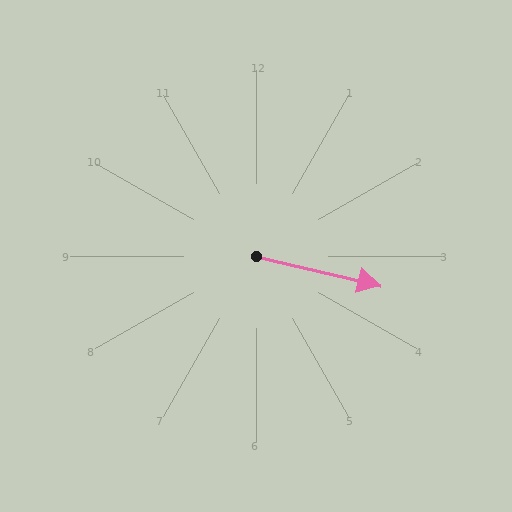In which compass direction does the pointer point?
East.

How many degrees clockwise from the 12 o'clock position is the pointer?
Approximately 103 degrees.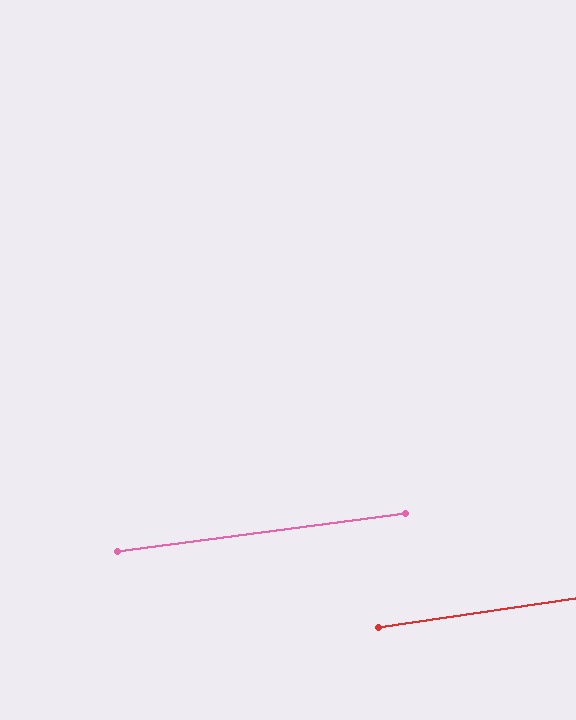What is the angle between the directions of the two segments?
Approximately 1 degree.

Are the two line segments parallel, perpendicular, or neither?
Parallel — their directions differ by only 0.7°.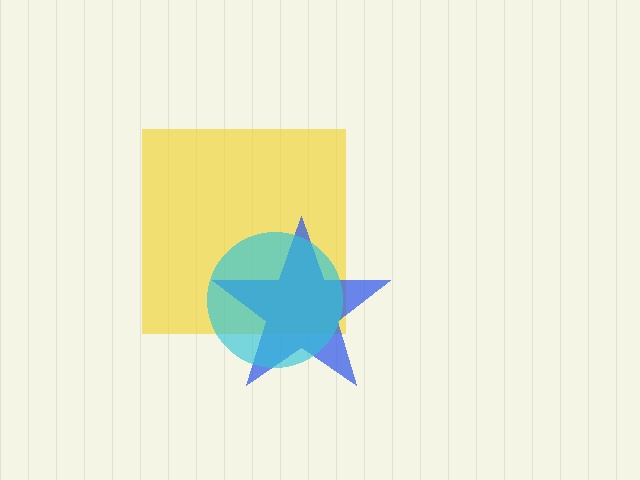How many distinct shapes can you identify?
There are 3 distinct shapes: a yellow square, a blue star, a cyan circle.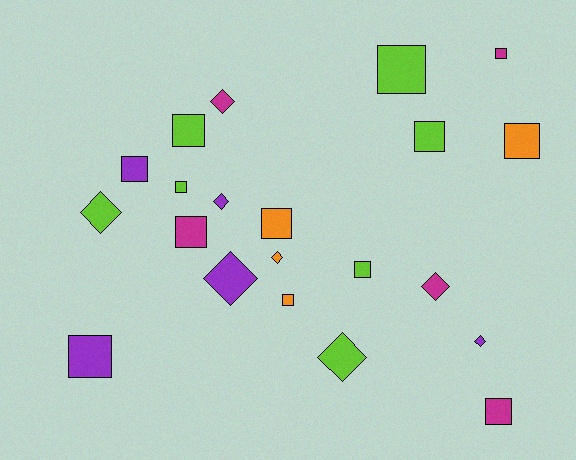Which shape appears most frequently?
Square, with 13 objects.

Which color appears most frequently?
Lime, with 7 objects.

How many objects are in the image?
There are 21 objects.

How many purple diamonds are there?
There are 3 purple diamonds.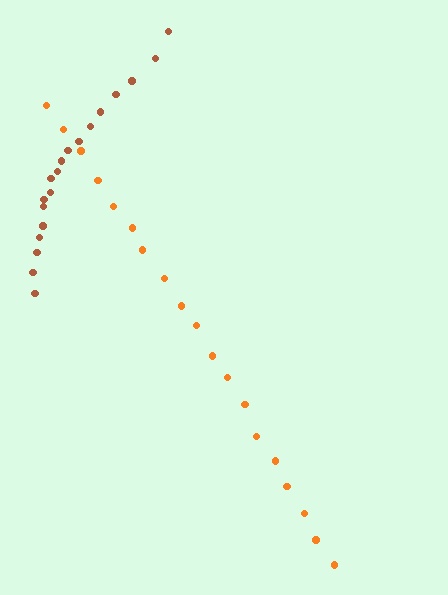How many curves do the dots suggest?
There are 2 distinct paths.